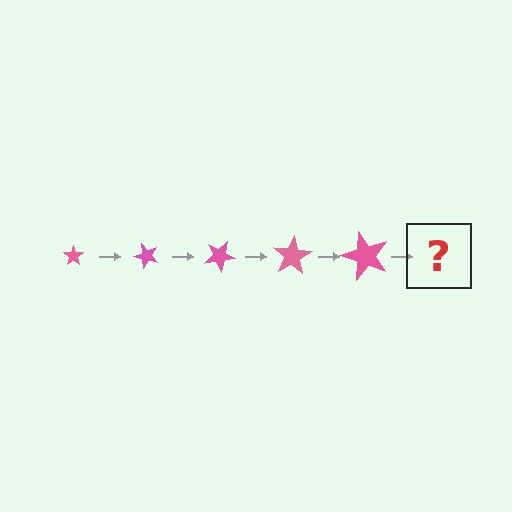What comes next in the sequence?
The next element should be a star, larger than the previous one and rotated 250 degrees from the start.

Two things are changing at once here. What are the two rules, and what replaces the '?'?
The two rules are that the star grows larger each step and it rotates 50 degrees each step. The '?' should be a star, larger than the previous one and rotated 250 degrees from the start.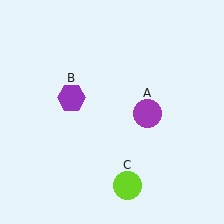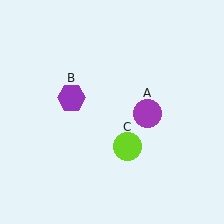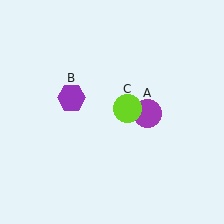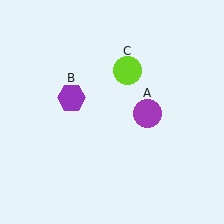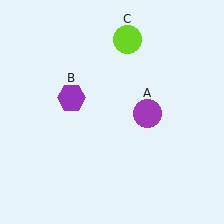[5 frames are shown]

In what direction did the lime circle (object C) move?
The lime circle (object C) moved up.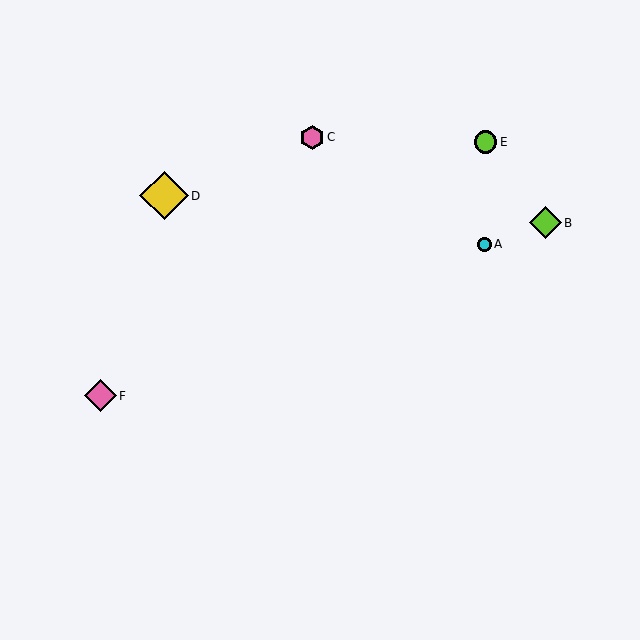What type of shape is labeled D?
Shape D is a yellow diamond.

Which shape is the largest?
The yellow diamond (labeled D) is the largest.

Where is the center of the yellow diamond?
The center of the yellow diamond is at (164, 196).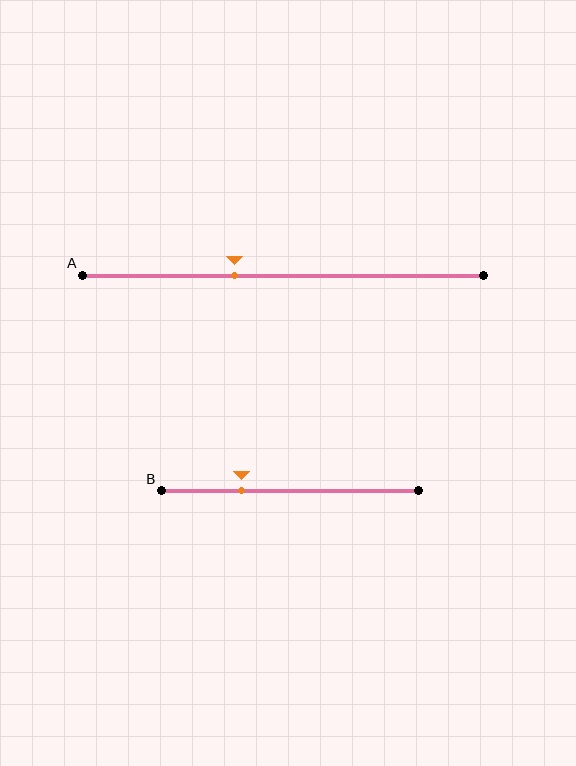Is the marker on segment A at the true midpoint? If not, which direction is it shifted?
No, the marker on segment A is shifted to the left by about 12% of the segment length.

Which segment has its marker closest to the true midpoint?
Segment A has its marker closest to the true midpoint.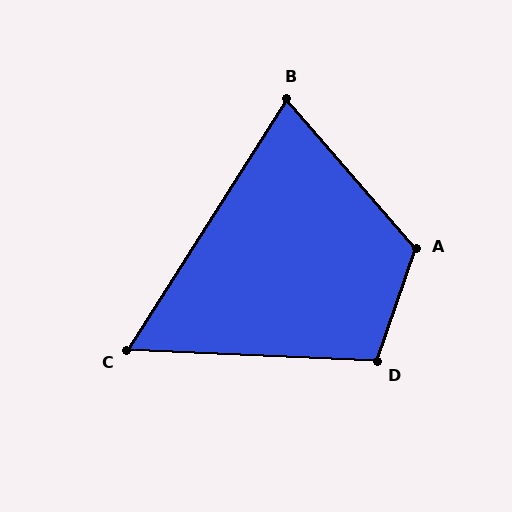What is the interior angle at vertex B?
Approximately 73 degrees (acute).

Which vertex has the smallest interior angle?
C, at approximately 60 degrees.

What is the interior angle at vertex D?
Approximately 107 degrees (obtuse).